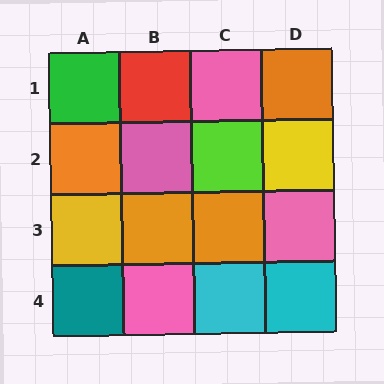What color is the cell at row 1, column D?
Orange.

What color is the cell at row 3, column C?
Orange.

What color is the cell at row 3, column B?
Orange.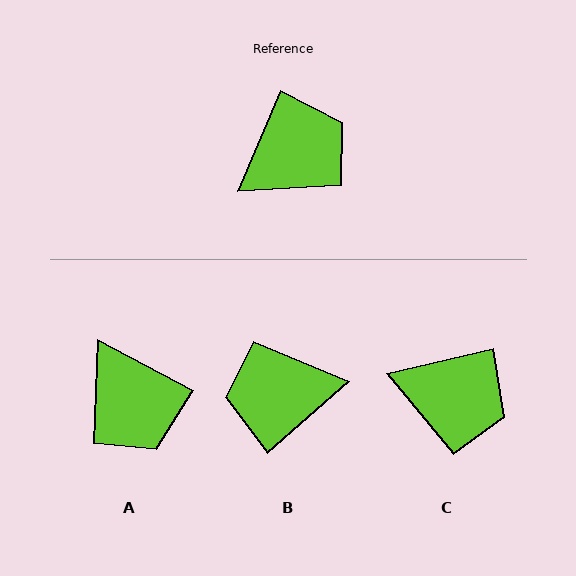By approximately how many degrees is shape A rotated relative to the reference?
Approximately 95 degrees clockwise.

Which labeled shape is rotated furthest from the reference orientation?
B, about 154 degrees away.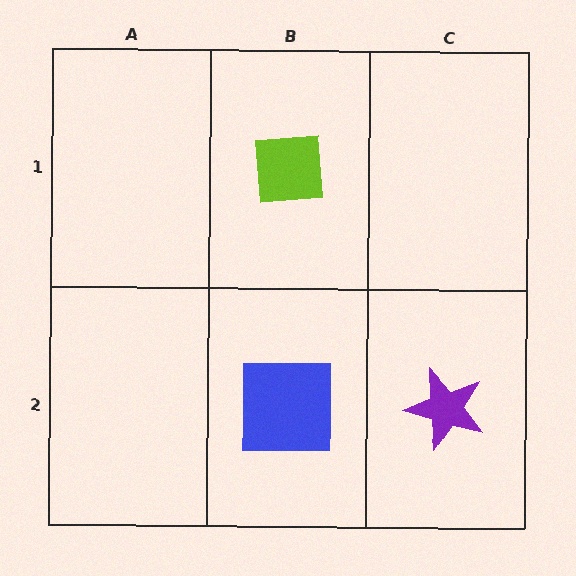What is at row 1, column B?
A lime square.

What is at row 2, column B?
A blue square.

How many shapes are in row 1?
1 shape.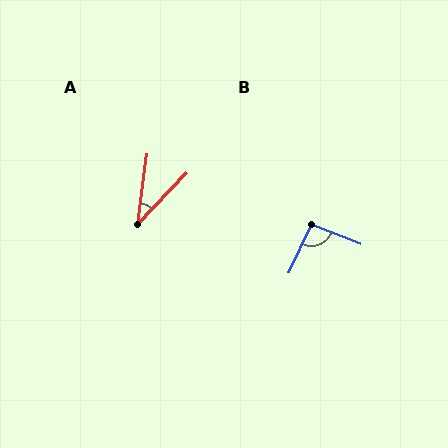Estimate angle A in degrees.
Approximately 36 degrees.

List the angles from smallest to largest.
A (36°), B (92°).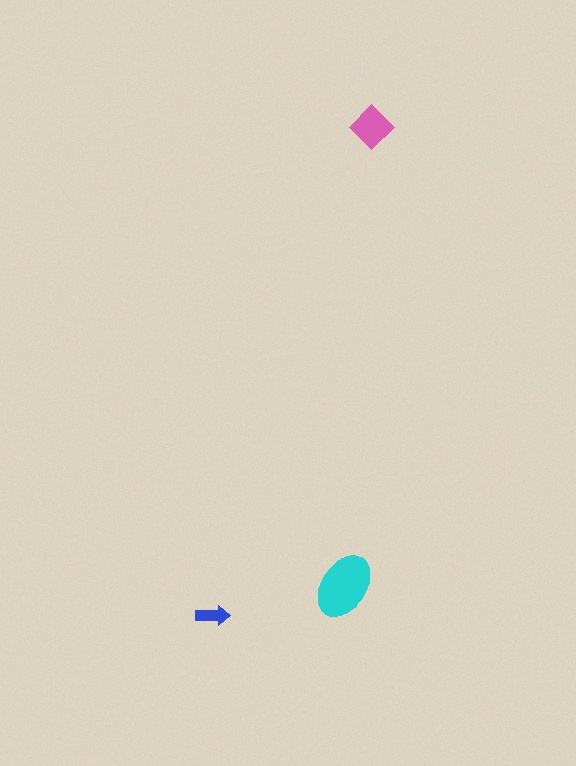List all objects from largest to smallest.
The cyan ellipse, the pink diamond, the blue arrow.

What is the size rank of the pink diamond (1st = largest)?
2nd.